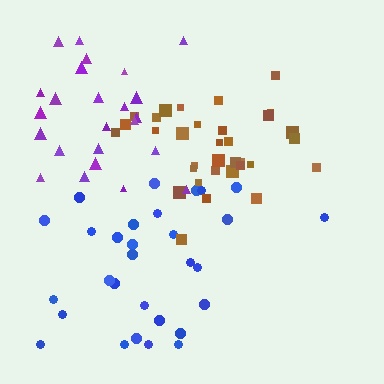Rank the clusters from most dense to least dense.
brown, purple, blue.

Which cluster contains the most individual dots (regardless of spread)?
Brown (33).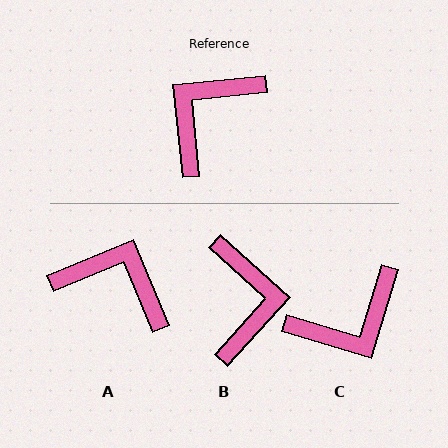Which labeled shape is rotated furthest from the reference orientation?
C, about 158 degrees away.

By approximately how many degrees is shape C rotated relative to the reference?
Approximately 158 degrees counter-clockwise.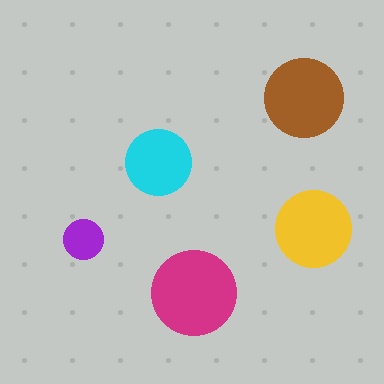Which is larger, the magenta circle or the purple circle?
The magenta one.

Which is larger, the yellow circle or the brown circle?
The brown one.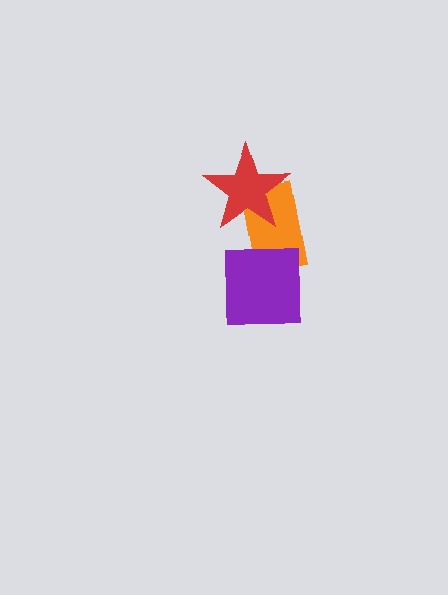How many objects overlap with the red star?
1 object overlaps with the red star.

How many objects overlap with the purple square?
1 object overlaps with the purple square.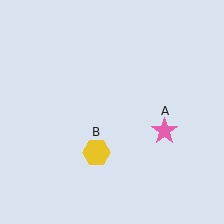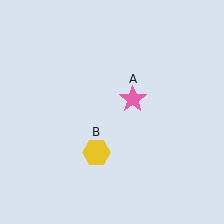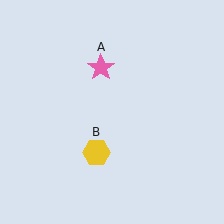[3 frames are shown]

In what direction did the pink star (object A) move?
The pink star (object A) moved up and to the left.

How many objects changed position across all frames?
1 object changed position: pink star (object A).